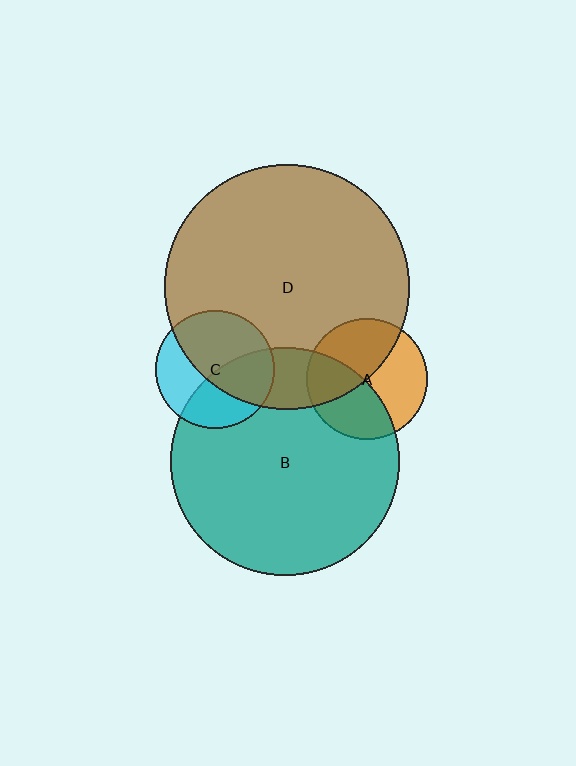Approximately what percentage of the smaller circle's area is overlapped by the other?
Approximately 40%.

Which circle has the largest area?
Circle D (brown).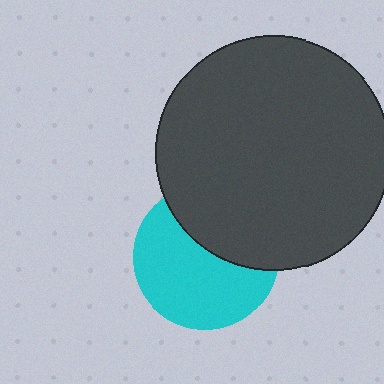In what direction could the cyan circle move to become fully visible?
The cyan circle could move down. That would shift it out from behind the dark gray circle entirely.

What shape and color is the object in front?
The object in front is a dark gray circle.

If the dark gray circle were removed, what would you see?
You would see the complete cyan circle.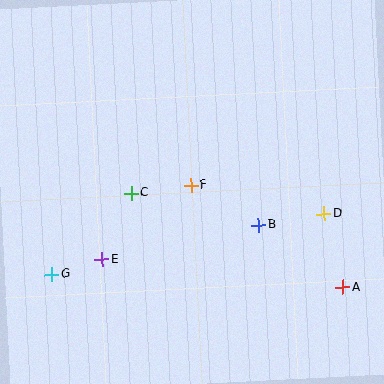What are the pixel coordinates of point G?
Point G is at (51, 275).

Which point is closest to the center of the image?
Point F at (191, 185) is closest to the center.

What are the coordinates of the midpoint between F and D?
The midpoint between F and D is at (258, 200).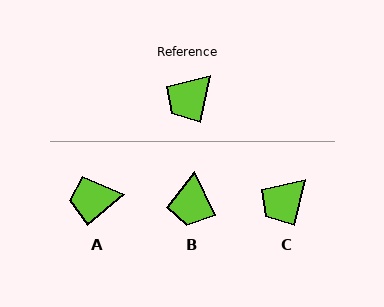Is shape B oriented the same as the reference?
No, it is off by about 38 degrees.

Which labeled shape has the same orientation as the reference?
C.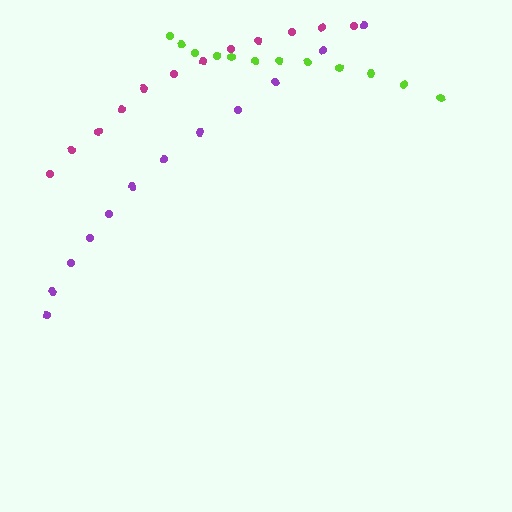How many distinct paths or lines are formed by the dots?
There are 3 distinct paths.